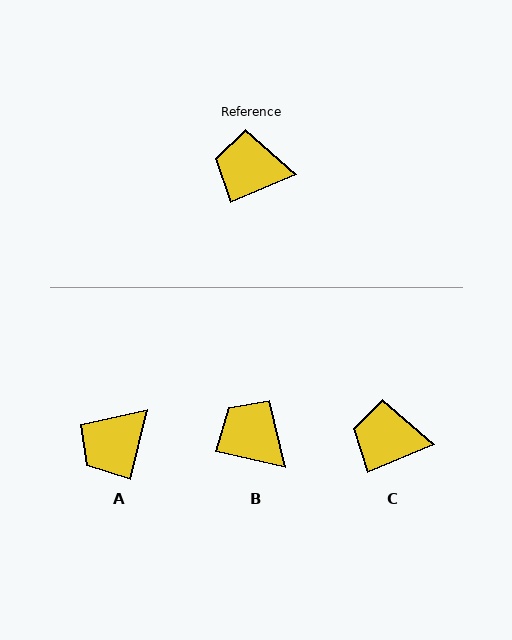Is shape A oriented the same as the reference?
No, it is off by about 54 degrees.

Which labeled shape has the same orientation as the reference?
C.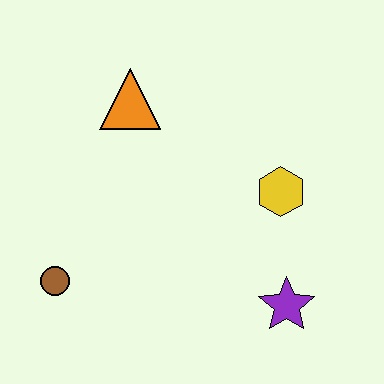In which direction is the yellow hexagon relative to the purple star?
The yellow hexagon is above the purple star.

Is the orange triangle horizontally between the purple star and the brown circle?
Yes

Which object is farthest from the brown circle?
The yellow hexagon is farthest from the brown circle.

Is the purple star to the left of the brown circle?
No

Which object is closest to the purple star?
The yellow hexagon is closest to the purple star.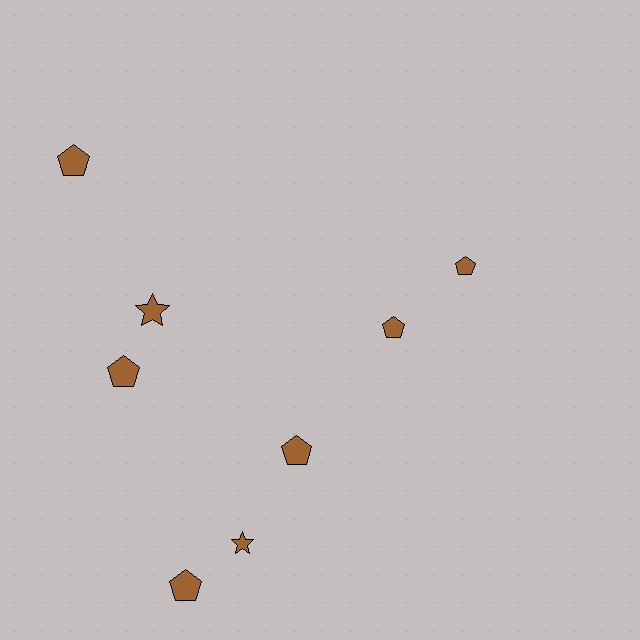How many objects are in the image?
There are 8 objects.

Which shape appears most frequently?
Pentagon, with 6 objects.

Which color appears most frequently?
Brown, with 8 objects.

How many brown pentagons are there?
There are 6 brown pentagons.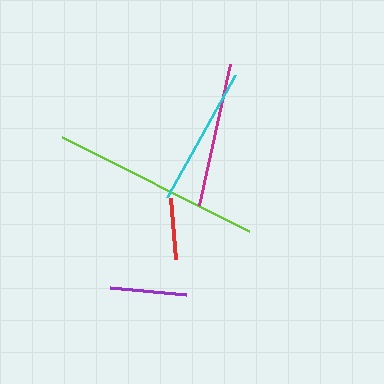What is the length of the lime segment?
The lime segment is approximately 209 pixels long.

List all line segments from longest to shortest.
From longest to shortest: lime, magenta, cyan, purple, red.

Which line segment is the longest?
The lime line is the longest at approximately 209 pixels.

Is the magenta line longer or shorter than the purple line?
The magenta line is longer than the purple line.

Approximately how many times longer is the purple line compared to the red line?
The purple line is approximately 1.3 times the length of the red line.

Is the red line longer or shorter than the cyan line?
The cyan line is longer than the red line.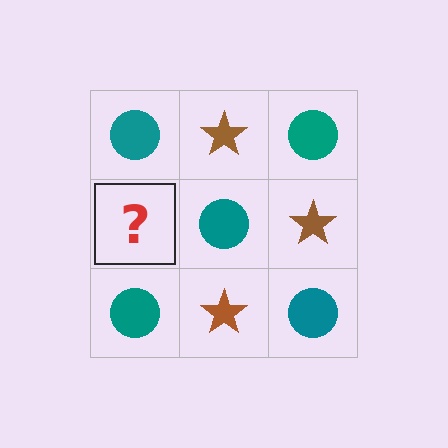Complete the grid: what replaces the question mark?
The question mark should be replaced with a brown star.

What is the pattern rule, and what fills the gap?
The rule is that it alternates teal circle and brown star in a checkerboard pattern. The gap should be filled with a brown star.